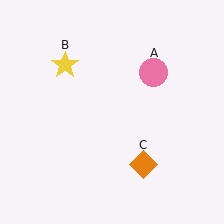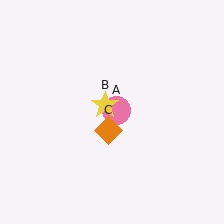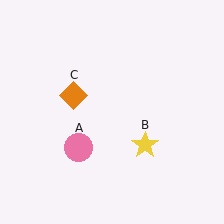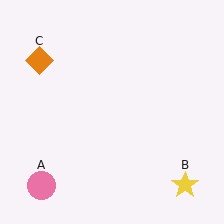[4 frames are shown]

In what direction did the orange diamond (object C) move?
The orange diamond (object C) moved up and to the left.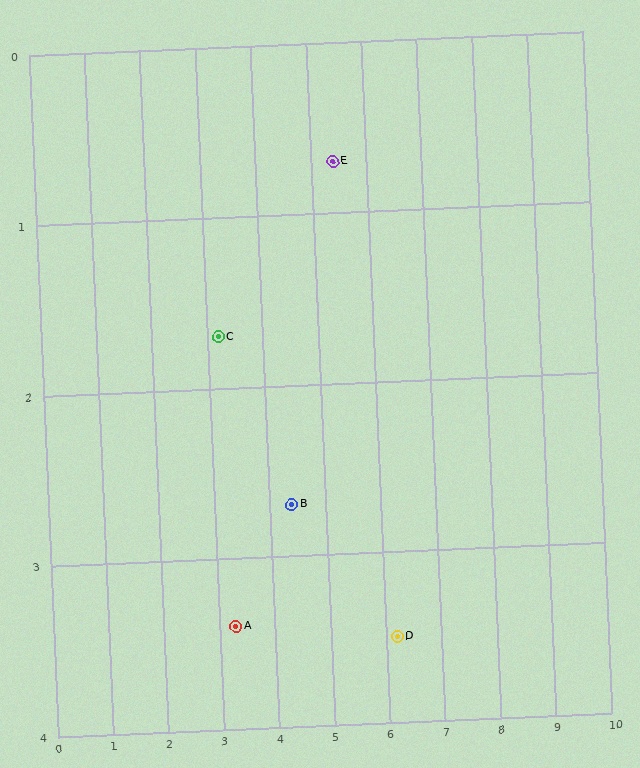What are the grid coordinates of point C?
Point C is at approximately (3.2, 1.7).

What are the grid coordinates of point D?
Point D is at approximately (6.2, 3.5).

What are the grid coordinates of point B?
Point B is at approximately (4.4, 2.7).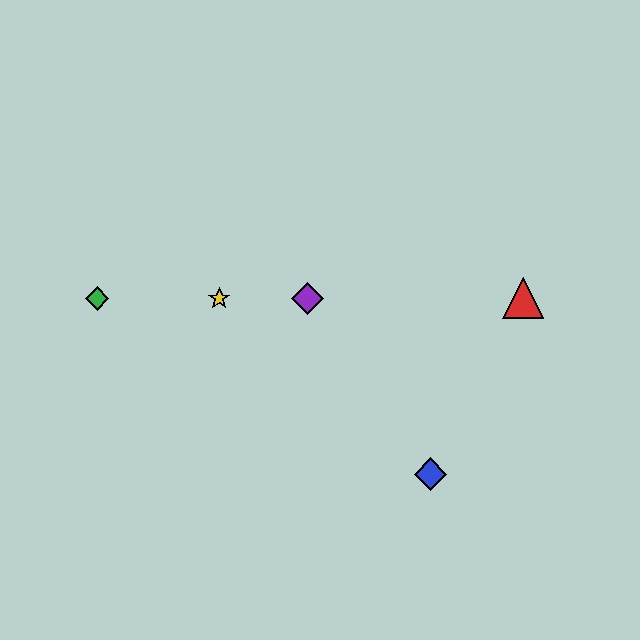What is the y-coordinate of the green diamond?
The green diamond is at y≈298.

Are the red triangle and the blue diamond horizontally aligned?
No, the red triangle is at y≈298 and the blue diamond is at y≈474.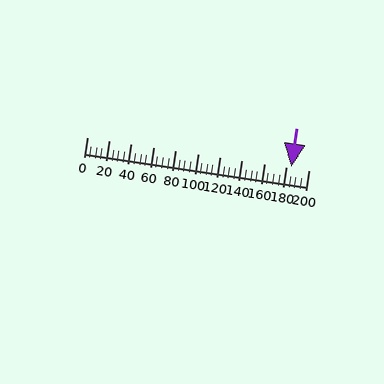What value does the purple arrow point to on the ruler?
The purple arrow points to approximately 184.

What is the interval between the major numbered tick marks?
The major tick marks are spaced 20 units apart.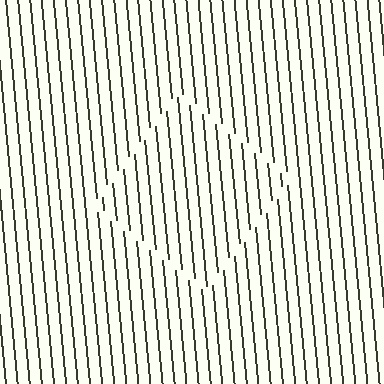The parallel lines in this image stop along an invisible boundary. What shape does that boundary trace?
An illusory square. The interior of the shape contains the same grating, shifted by half a period — the contour is defined by the phase discontinuity where line-ends from the inner and outer gratings abut.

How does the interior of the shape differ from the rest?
The interior of the shape contains the same grating, shifted by half a period — the contour is defined by the phase discontinuity where line-ends from the inner and outer gratings abut.